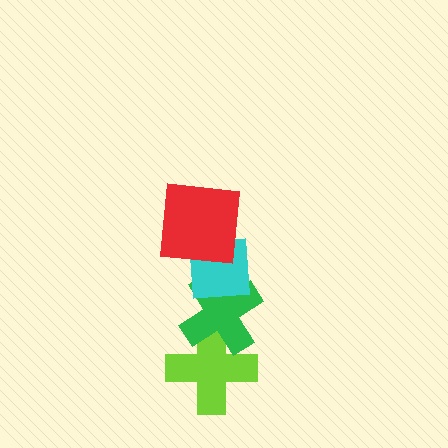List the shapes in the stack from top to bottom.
From top to bottom: the red square, the cyan square, the green cross, the lime cross.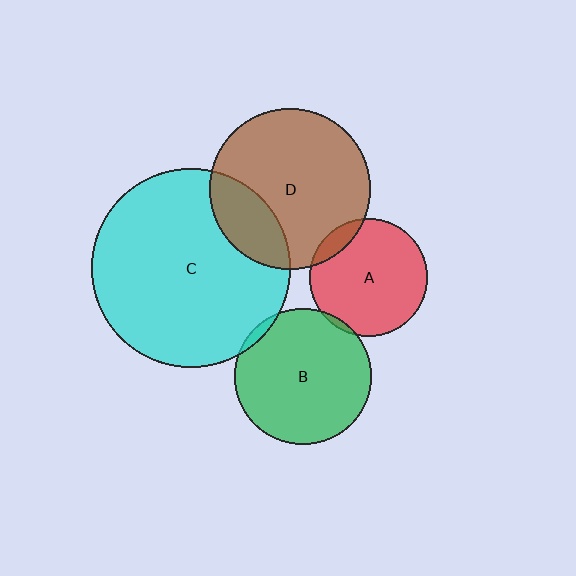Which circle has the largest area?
Circle C (cyan).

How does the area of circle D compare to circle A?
Approximately 1.9 times.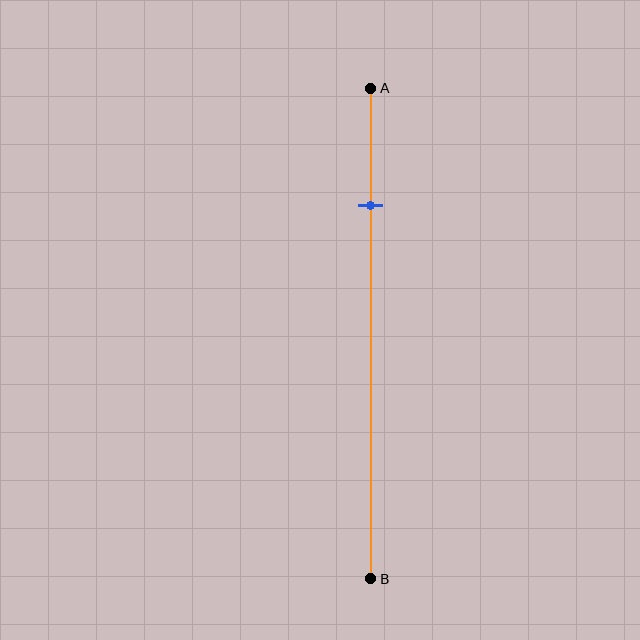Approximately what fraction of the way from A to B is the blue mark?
The blue mark is approximately 25% of the way from A to B.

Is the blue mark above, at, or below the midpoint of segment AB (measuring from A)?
The blue mark is above the midpoint of segment AB.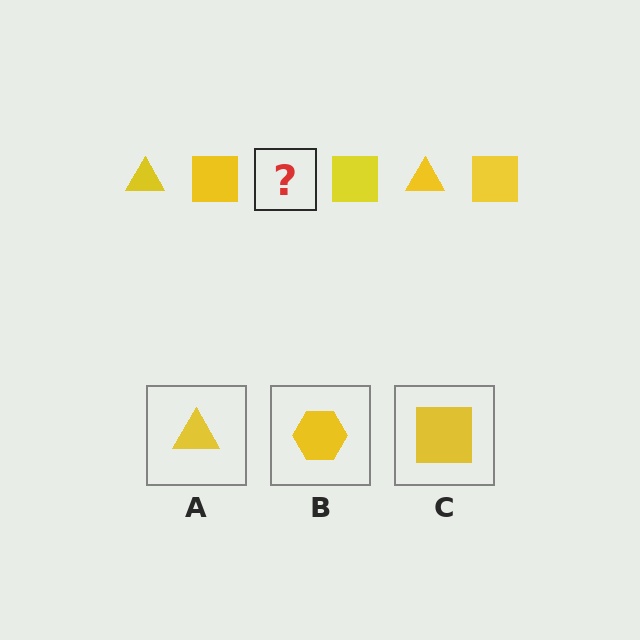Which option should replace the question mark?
Option A.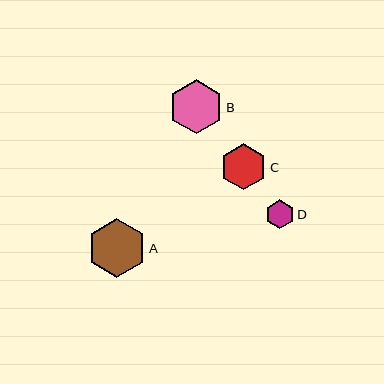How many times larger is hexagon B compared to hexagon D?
Hexagon B is approximately 1.9 times the size of hexagon D.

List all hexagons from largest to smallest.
From largest to smallest: A, B, C, D.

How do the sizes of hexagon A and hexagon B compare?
Hexagon A and hexagon B are approximately the same size.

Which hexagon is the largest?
Hexagon A is the largest with a size of approximately 59 pixels.